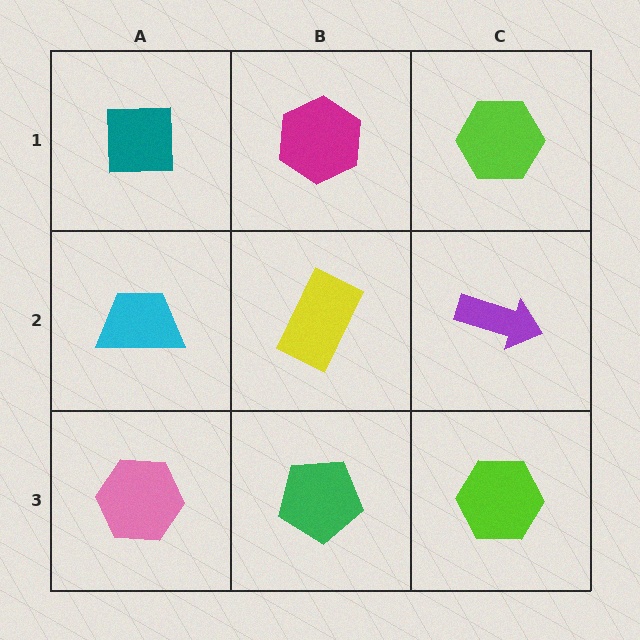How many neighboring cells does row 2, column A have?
3.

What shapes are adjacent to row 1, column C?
A purple arrow (row 2, column C), a magenta hexagon (row 1, column B).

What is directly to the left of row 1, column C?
A magenta hexagon.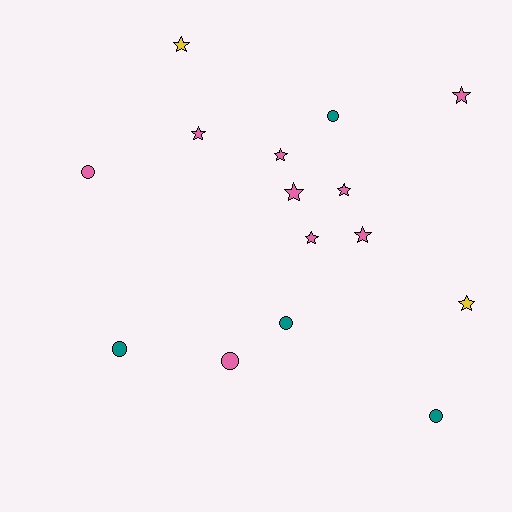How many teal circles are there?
There are 4 teal circles.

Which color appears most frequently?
Pink, with 9 objects.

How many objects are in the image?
There are 15 objects.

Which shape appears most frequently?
Star, with 9 objects.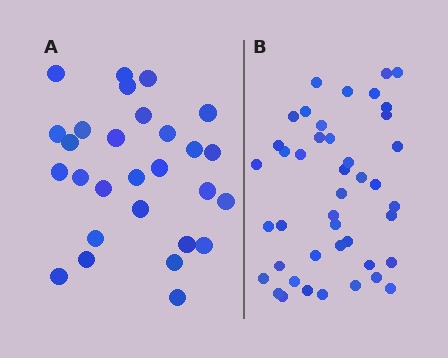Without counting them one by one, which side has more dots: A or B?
Region B (the right region) has more dots.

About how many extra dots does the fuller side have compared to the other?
Region B has approximately 15 more dots than region A.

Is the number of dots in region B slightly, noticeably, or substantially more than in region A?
Region B has substantially more. The ratio is roughly 1.5 to 1.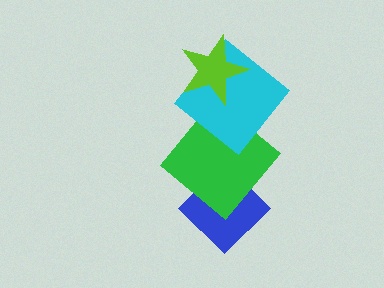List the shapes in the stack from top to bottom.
From top to bottom: the lime star, the cyan diamond, the green diamond, the blue diamond.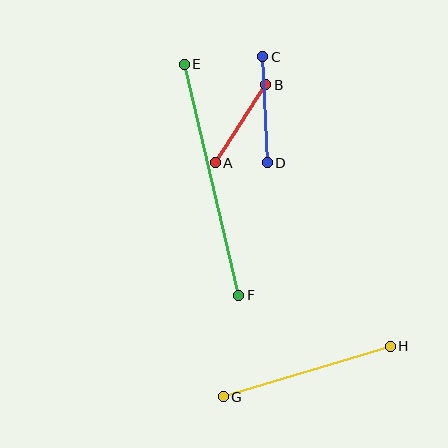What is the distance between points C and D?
The distance is approximately 106 pixels.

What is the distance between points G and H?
The distance is approximately 175 pixels.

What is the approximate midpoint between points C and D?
The midpoint is at approximately (265, 110) pixels.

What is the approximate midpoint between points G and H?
The midpoint is at approximately (307, 372) pixels.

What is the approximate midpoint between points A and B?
The midpoint is at approximately (241, 124) pixels.